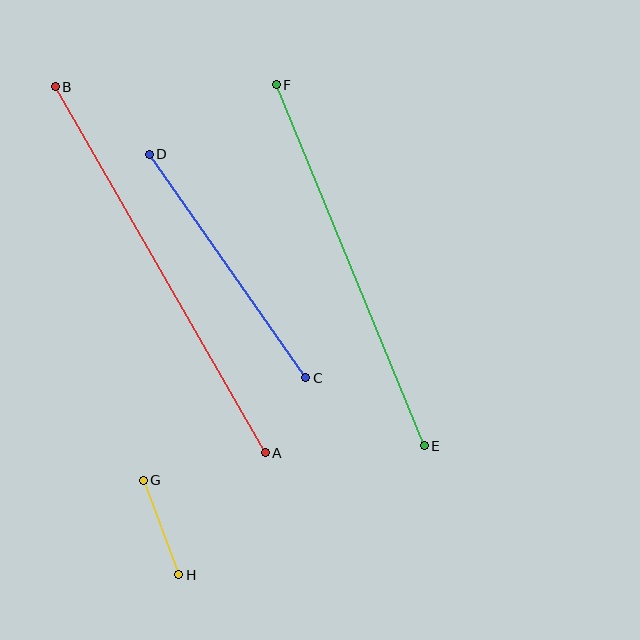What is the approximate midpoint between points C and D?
The midpoint is at approximately (228, 266) pixels.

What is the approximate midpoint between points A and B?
The midpoint is at approximately (160, 270) pixels.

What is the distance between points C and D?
The distance is approximately 273 pixels.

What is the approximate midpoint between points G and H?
The midpoint is at approximately (161, 527) pixels.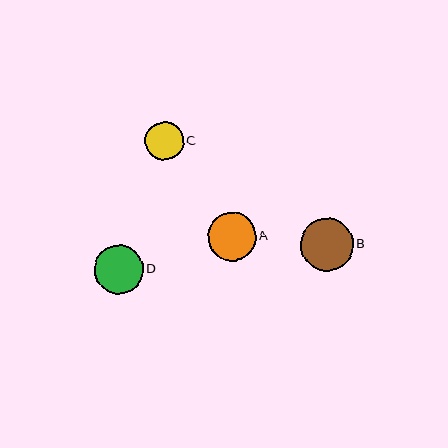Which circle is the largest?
Circle B is the largest with a size of approximately 53 pixels.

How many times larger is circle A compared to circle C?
Circle A is approximately 1.3 times the size of circle C.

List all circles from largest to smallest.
From largest to smallest: B, D, A, C.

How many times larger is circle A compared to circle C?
Circle A is approximately 1.3 times the size of circle C.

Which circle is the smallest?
Circle C is the smallest with a size of approximately 38 pixels.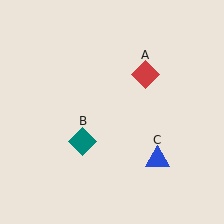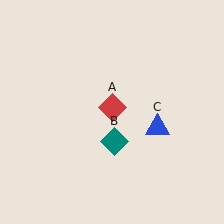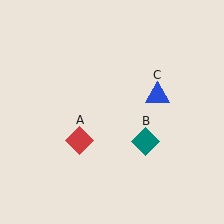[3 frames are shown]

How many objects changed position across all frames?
3 objects changed position: red diamond (object A), teal diamond (object B), blue triangle (object C).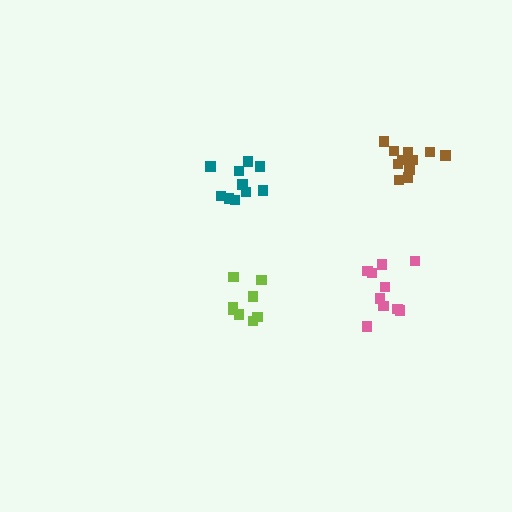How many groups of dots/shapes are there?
There are 4 groups.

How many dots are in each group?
Group 1: 10 dots, Group 2: 11 dots, Group 3: 8 dots, Group 4: 10 dots (39 total).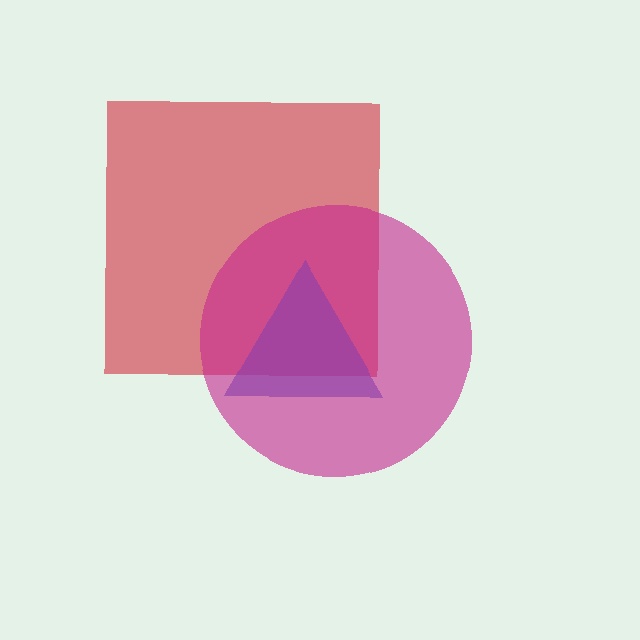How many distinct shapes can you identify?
There are 3 distinct shapes: a red square, a blue triangle, a magenta circle.